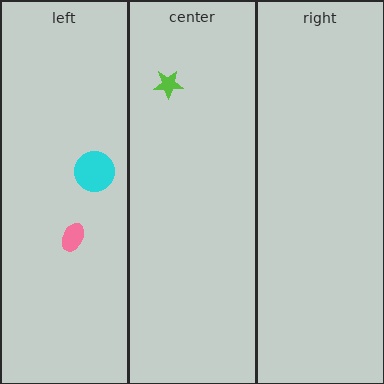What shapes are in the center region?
The lime star.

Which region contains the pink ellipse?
The left region.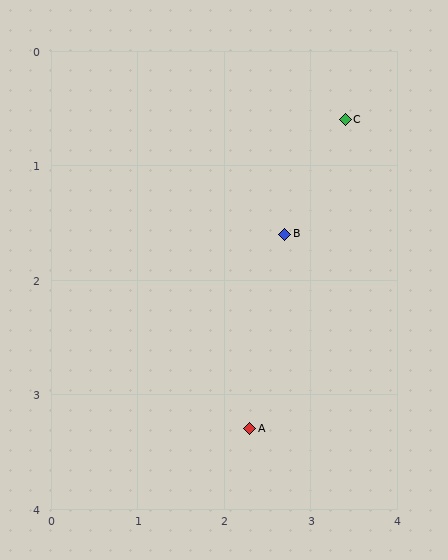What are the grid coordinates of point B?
Point B is at approximately (2.7, 1.6).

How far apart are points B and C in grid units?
Points B and C are about 1.2 grid units apart.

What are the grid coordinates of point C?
Point C is at approximately (3.4, 0.6).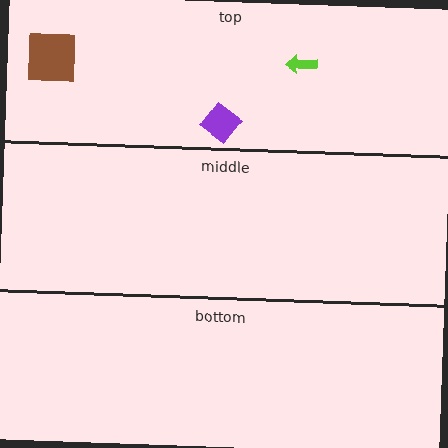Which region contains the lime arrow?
The top region.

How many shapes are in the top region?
3.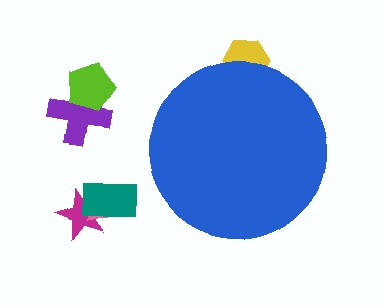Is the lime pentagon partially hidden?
No, the lime pentagon is fully visible.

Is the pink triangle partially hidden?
No, the pink triangle is fully visible.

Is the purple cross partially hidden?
No, the purple cross is fully visible.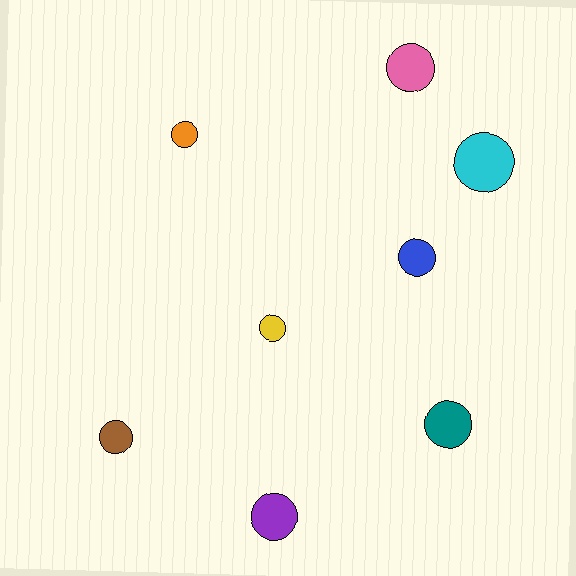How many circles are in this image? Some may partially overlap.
There are 8 circles.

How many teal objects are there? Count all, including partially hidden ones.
There is 1 teal object.